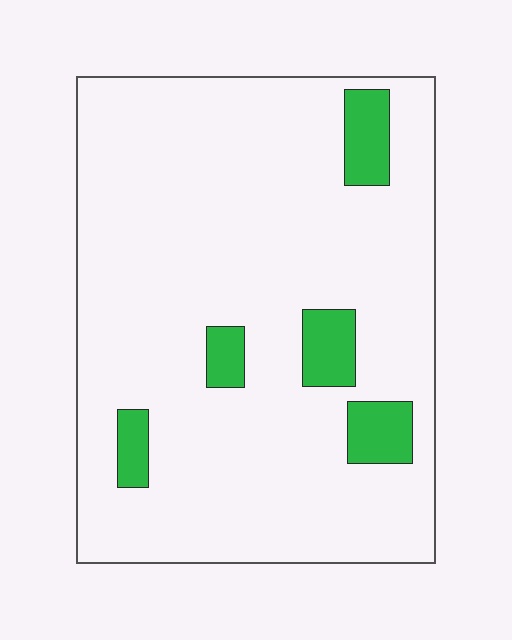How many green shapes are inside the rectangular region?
5.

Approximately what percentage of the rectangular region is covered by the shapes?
Approximately 10%.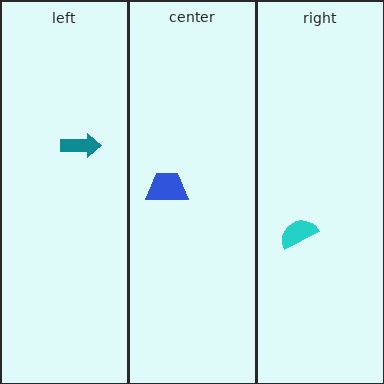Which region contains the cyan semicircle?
The right region.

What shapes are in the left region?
The teal arrow.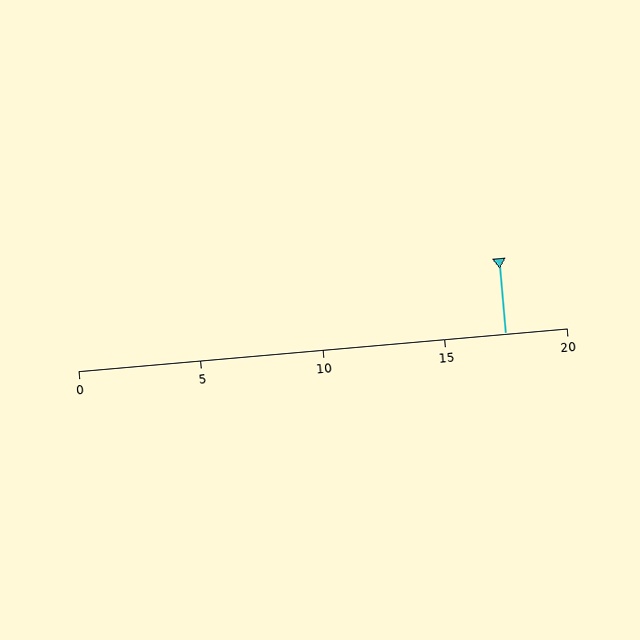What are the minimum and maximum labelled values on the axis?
The axis runs from 0 to 20.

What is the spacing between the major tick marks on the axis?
The major ticks are spaced 5 apart.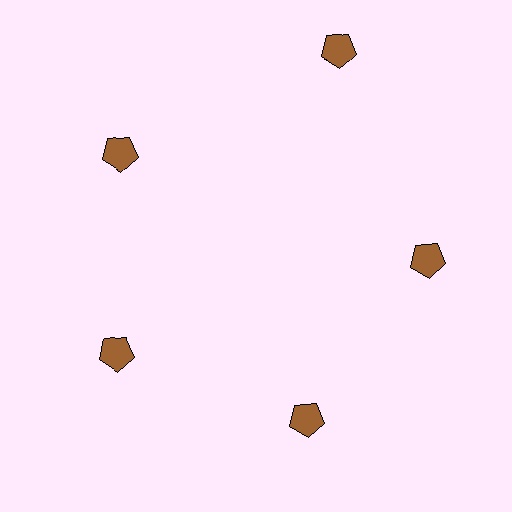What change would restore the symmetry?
The symmetry would be restored by moving it inward, back onto the ring so that all 5 pentagons sit at equal angles and equal distance from the center.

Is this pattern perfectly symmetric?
No. The 5 brown pentagons are arranged in a ring, but one element near the 1 o'clock position is pushed outward from the center, breaking the 5-fold rotational symmetry.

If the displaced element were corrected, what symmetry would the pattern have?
It would have 5-fold rotational symmetry — the pattern would map onto itself every 72 degrees.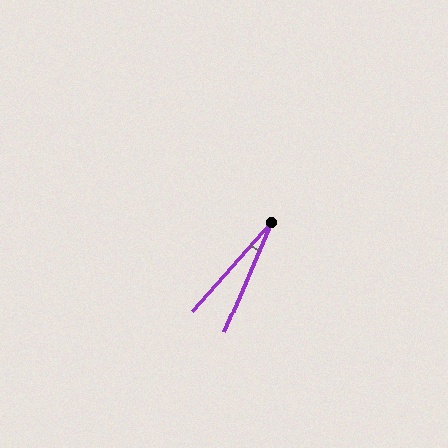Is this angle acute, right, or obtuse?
It is acute.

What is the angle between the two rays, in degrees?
Approximately 19 degrees.